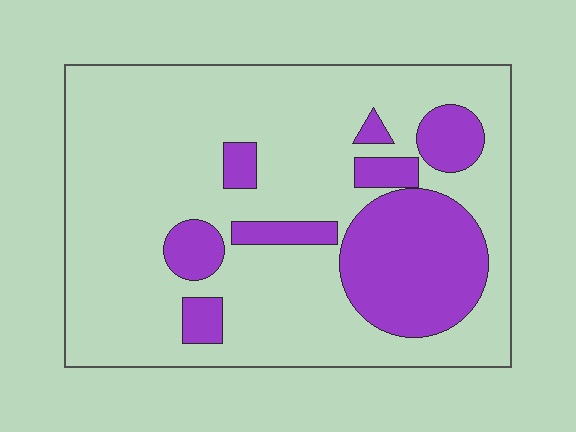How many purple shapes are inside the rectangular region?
8.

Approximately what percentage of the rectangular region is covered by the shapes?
Approximately 25%.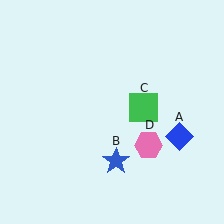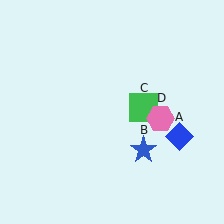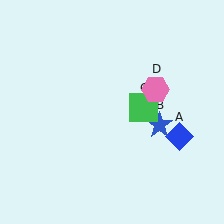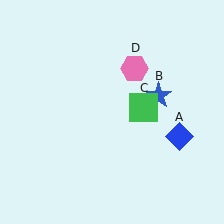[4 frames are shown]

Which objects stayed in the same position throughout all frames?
Blue diamond (object A) and green square (object C) remained stationary.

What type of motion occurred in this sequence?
The blue star (object B), pink hexagon (object D) rotated counterclockwise around the center of the scene.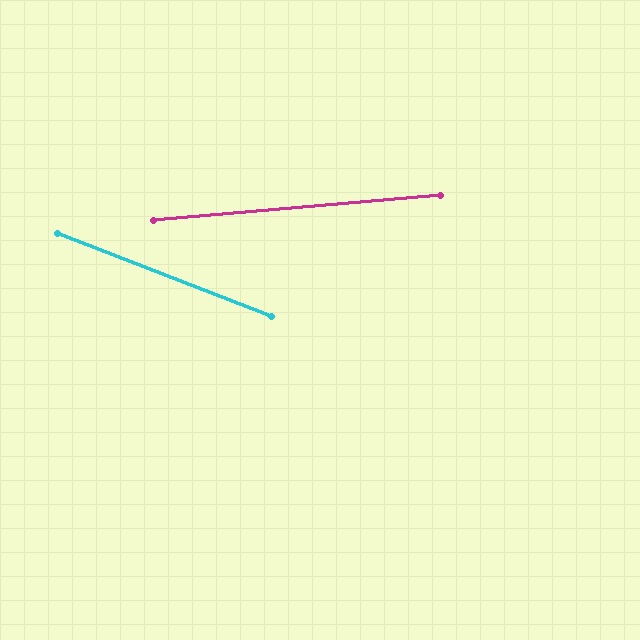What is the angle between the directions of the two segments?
Approximately 26 degrees.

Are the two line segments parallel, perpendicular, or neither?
Neither parallel nor perpendicular — they differ by about 26°.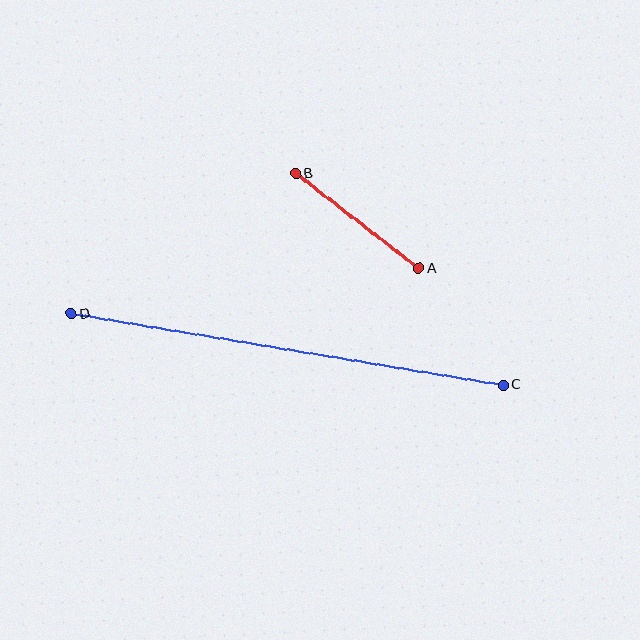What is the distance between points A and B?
The distance is approximately 155 pixels.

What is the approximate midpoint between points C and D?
The midpoint is at approximately (287, 349) pixels.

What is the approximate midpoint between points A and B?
The midpoint is at approximately (357, 221) pixels.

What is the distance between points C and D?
The distance is approximately 438 pixels.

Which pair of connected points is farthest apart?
Points C and D are farthest apart.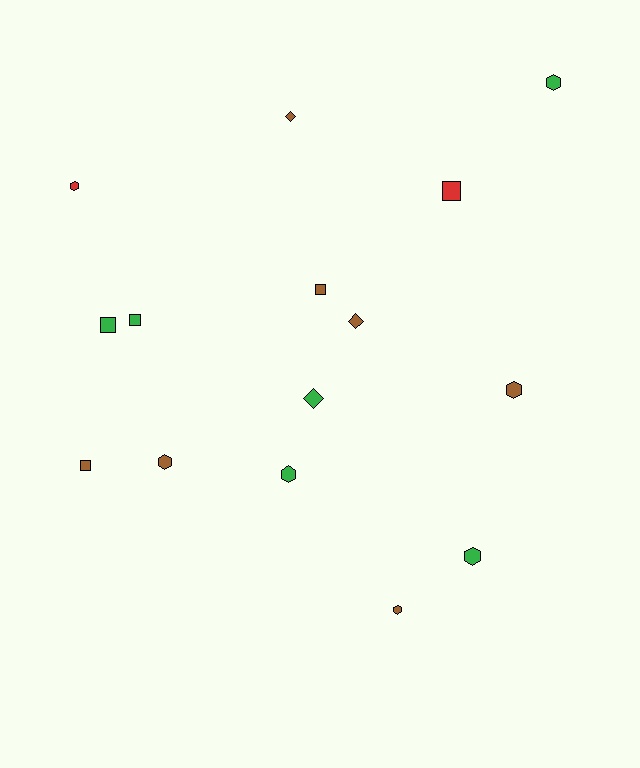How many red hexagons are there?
There is 1 red hexagon.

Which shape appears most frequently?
Hexagon, with 7 objects.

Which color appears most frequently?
Brown, with 7 objects.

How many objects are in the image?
There are 15 objects.